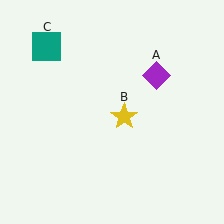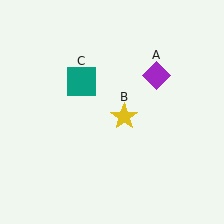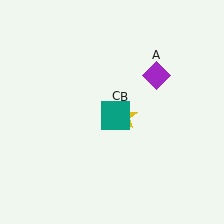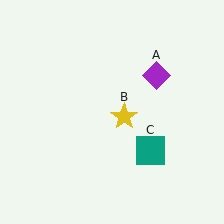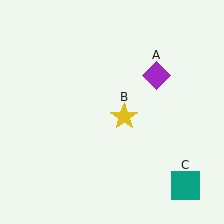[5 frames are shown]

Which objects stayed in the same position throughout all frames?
Purple diamond (object A) and yellow star (object B) remained stationary.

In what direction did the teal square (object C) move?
The teal square (object C) moved down and to the right.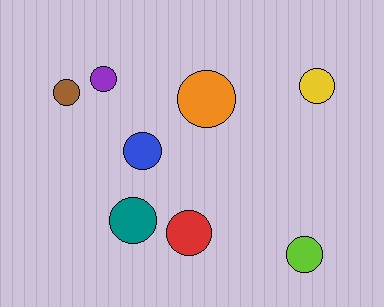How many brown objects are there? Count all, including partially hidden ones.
There is 1 brown object.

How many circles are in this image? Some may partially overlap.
There are 8 circles.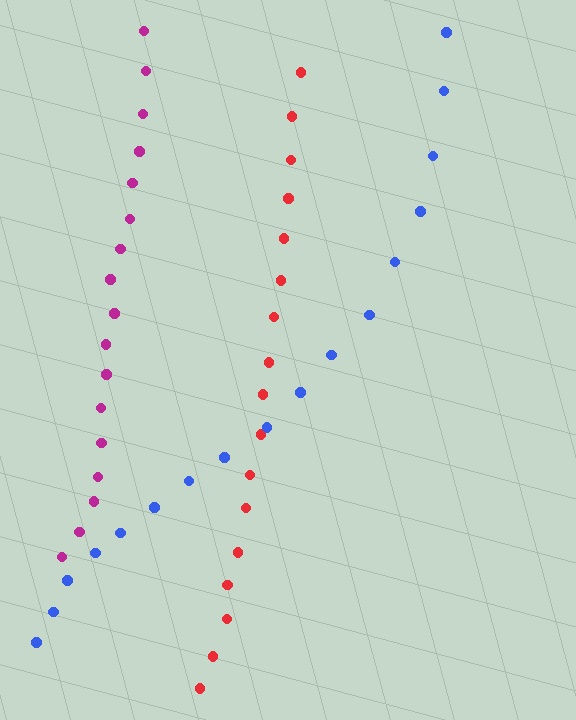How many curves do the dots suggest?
There are 3 distinct paths.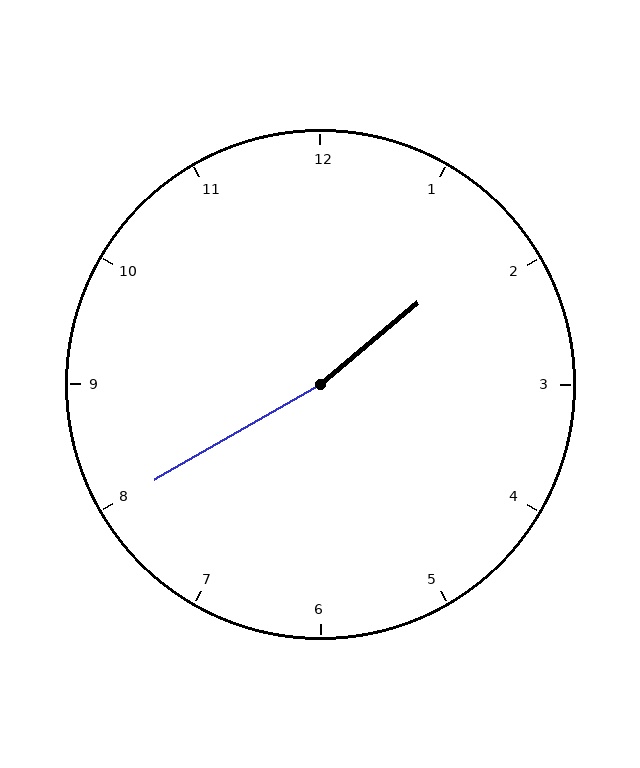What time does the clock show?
1:40.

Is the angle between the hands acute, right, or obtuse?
It is obtuse.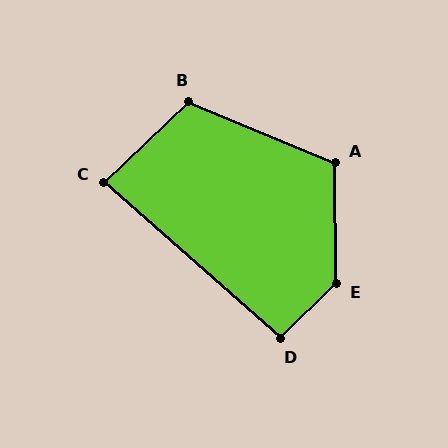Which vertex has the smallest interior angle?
C, at approximately 85 degrees.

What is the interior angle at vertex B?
Approximately 114 degrees (obtuse).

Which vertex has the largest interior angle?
E, at approximately 134 degrees.